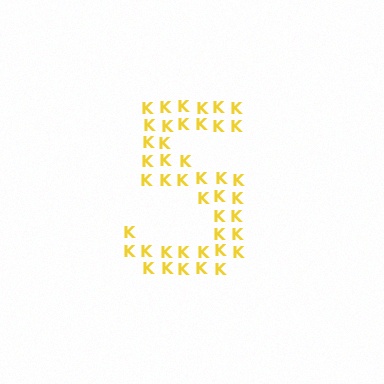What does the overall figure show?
The overall figure shows the digit 5.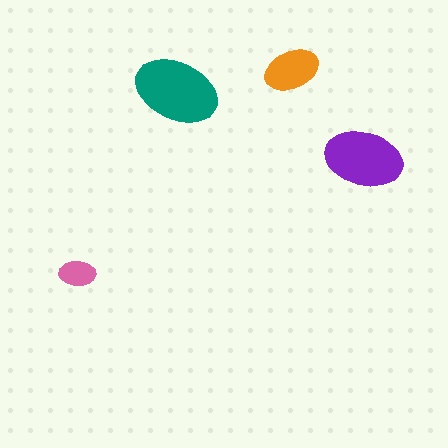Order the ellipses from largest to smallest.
the teal one, the purple one, the orange one, the pink one.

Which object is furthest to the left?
The pink ellipse is leftmost.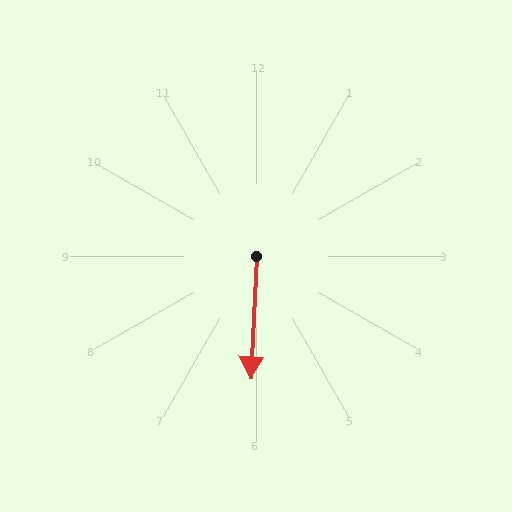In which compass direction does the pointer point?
South.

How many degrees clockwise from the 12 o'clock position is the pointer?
Approximately 183 degrees.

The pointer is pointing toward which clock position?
Roughly 6 o'clock.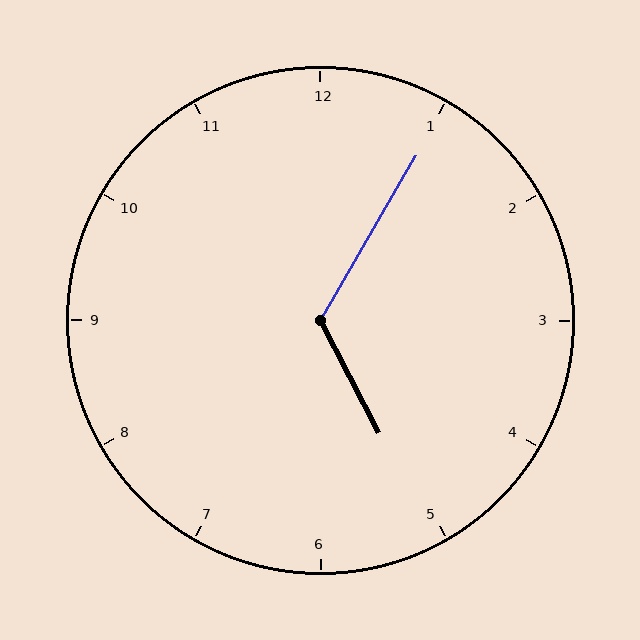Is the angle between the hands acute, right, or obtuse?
It is obtuse.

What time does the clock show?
5:05.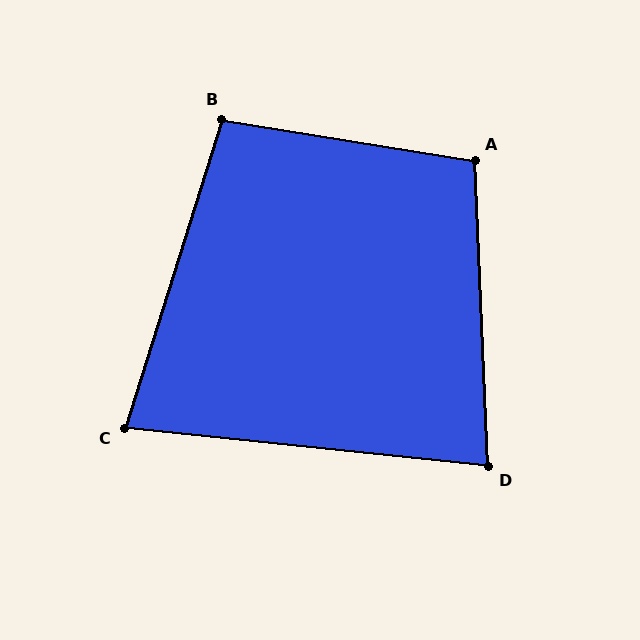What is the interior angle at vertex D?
Approximately 82 degrees (acute).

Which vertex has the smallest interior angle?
C, at approximately 79 degrees.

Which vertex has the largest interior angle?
A, at approximately 101 degrees.